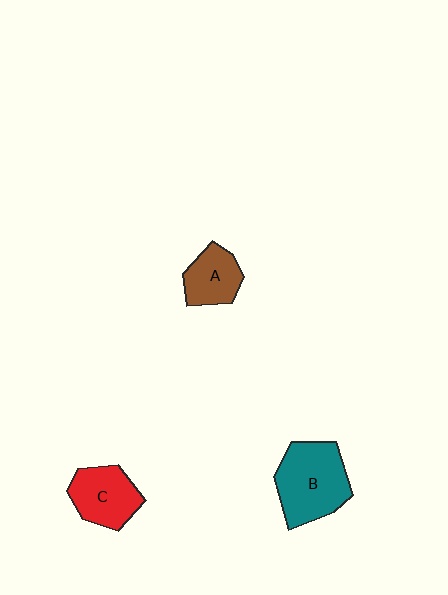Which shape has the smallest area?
Shape A (brown).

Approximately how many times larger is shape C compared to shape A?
Approximately 1.3 times.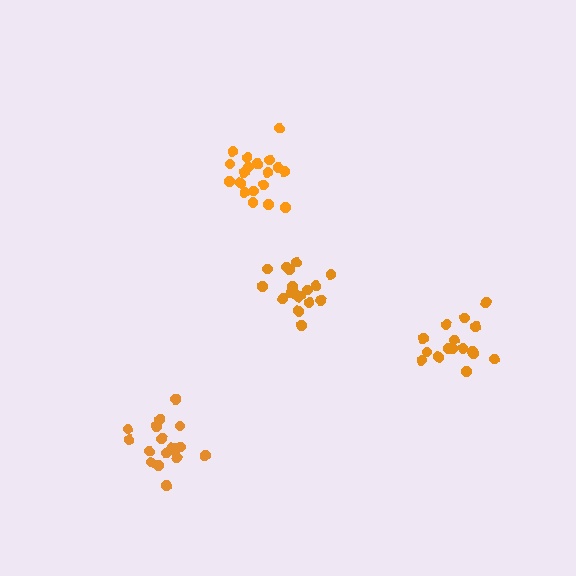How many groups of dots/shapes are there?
There are 4 groups.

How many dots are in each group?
Group 1: 19 dots, Group 2: 18 dots, Group 3: 16 dots, Group 4: 19 dots (72 total).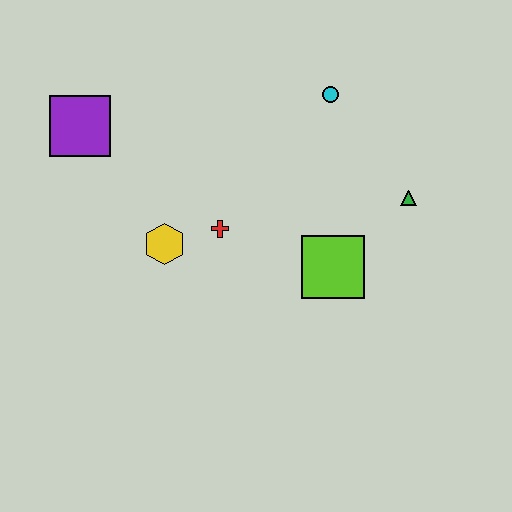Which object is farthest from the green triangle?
The purple square is farthest from the green triangle.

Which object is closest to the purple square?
The yellow hexagon is closest to the purple square.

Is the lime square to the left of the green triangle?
Yes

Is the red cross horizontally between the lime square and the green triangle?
No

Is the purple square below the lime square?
No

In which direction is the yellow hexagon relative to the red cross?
The yellow hexagon is to the left of the red cross.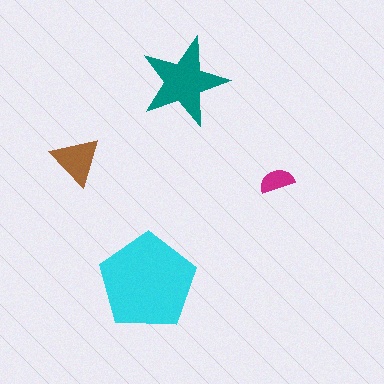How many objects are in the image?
There are 4 objects in the image.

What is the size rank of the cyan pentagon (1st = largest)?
1st.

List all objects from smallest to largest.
The magenta semicircle, the brown triangle, the teal star, the cyan pentagon.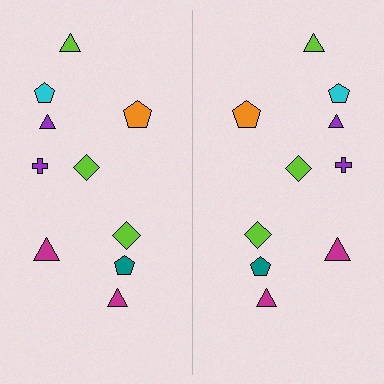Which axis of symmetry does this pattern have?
The pattern has a vertical axis of symmetry running through the center of the image.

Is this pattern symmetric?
Yes, this pattern has bilateral (reflection) symmetry.